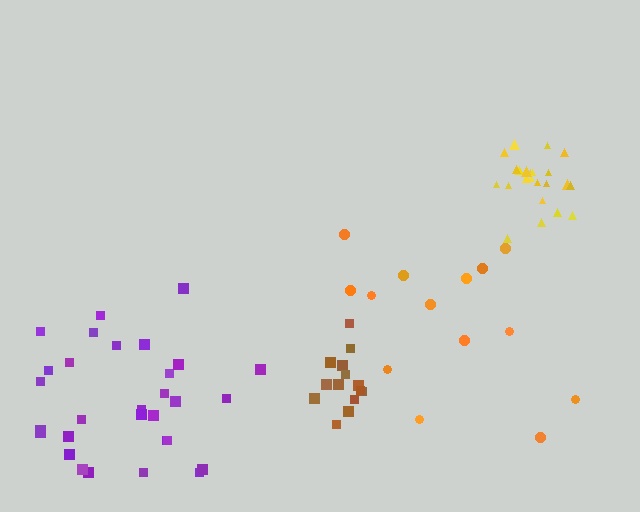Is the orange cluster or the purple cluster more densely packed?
Purple.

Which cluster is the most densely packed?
Yellow.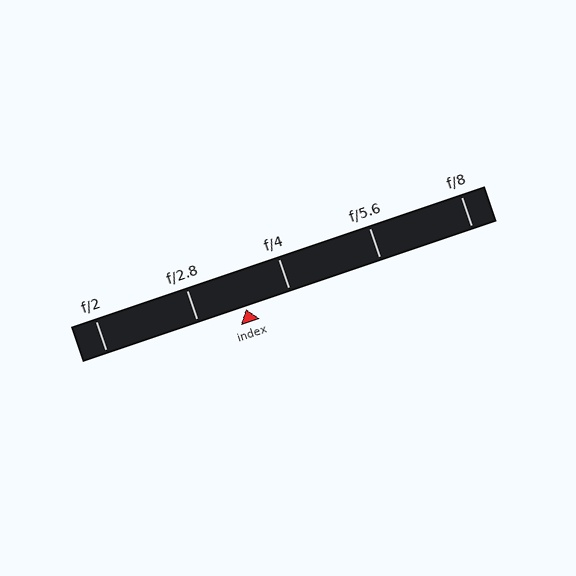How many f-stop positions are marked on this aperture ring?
There are 5 f-stop positions marked.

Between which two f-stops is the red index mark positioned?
The index mark is between f/2.8 and f/4.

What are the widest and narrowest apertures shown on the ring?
The widest aperture shown is f/2 and the narrowest is f/8.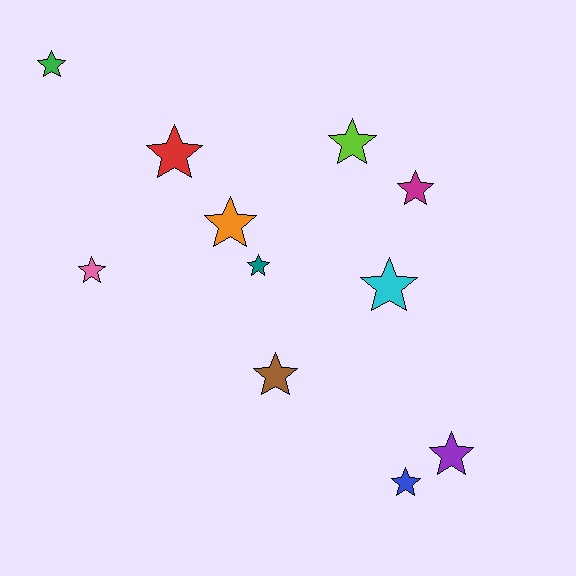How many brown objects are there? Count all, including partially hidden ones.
There is 1 brown object.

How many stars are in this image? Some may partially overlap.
There are 11 stars.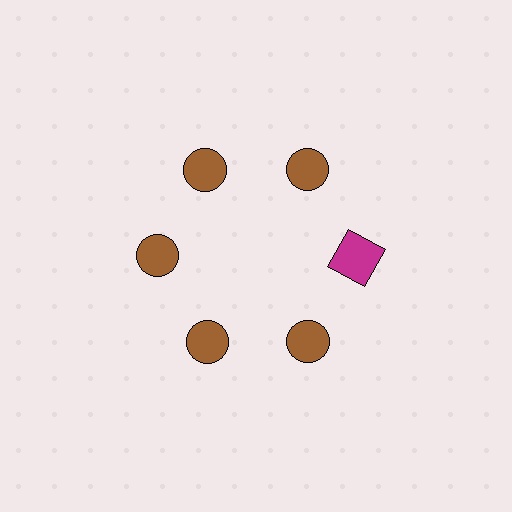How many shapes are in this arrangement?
There are 6 shapes arranged in a ring pattern.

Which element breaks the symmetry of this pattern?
The magenta square at roughly the 3 o'clock position breaks the symmetry. All other shapes are brown circles.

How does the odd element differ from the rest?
It differs in both color (magenta instead of brown) and shape (square instead of circle).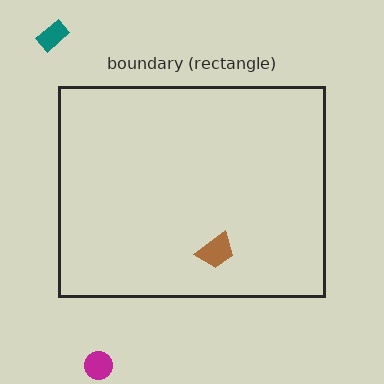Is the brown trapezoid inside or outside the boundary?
Inside.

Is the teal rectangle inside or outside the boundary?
Outside.